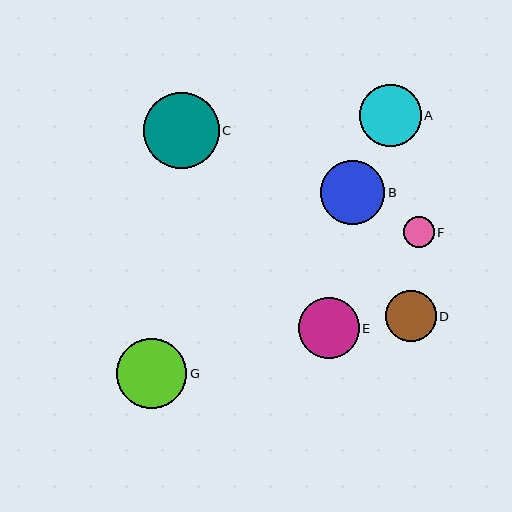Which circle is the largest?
Circle C is the largest with a size of approximately 76 pixels.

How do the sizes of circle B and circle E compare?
Circle B and circle E are approximately the same size.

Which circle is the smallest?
Circle F is the smallest with a size of approximately 30 pixels.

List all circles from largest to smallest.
From largest to smallest: C, G, B, A, E, D, F.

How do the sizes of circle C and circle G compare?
Circle C and circle G are approximately the same size.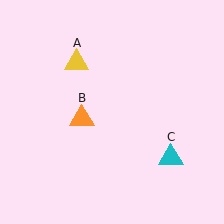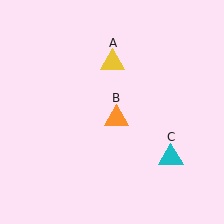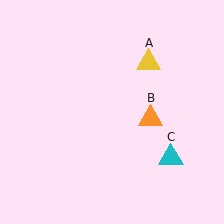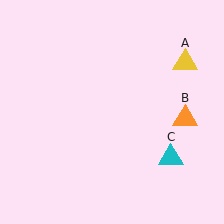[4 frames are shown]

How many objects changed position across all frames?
2 objects changed position: yellow triangle (object A), orange triangle (object B).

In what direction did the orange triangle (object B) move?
The orange triangle (object B) moved right.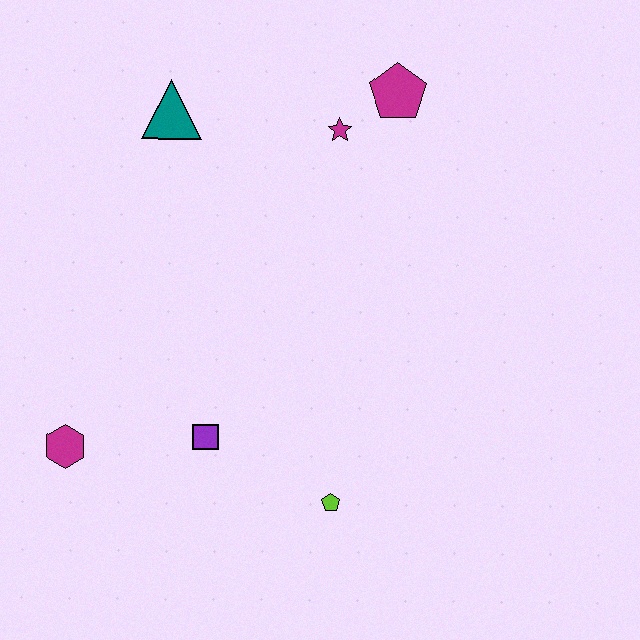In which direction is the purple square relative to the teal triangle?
The purple square is below the teal triangle.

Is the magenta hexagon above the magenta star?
No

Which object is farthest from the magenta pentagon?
The magenta hexagon is farthest from the magenta pentagon.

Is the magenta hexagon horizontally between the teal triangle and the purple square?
No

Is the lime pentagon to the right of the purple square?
Yes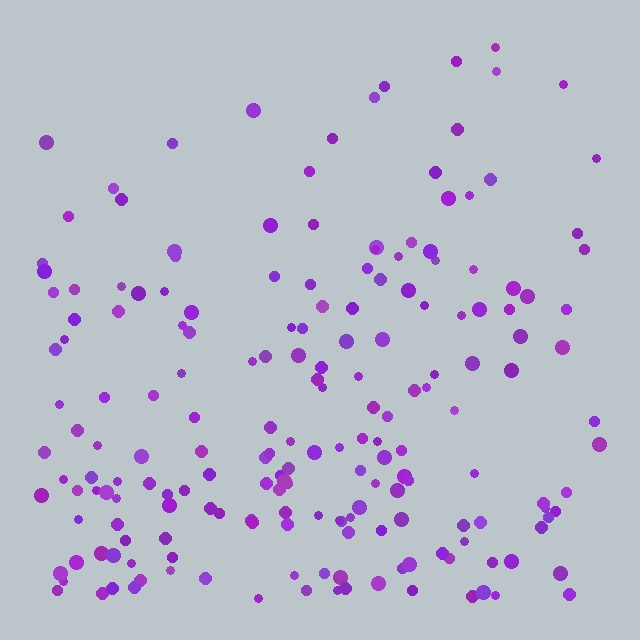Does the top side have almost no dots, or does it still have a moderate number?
Still a moderate number, just noticeably fewer than the bottom.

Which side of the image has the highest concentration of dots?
The bottom.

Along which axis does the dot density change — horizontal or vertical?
Vertical.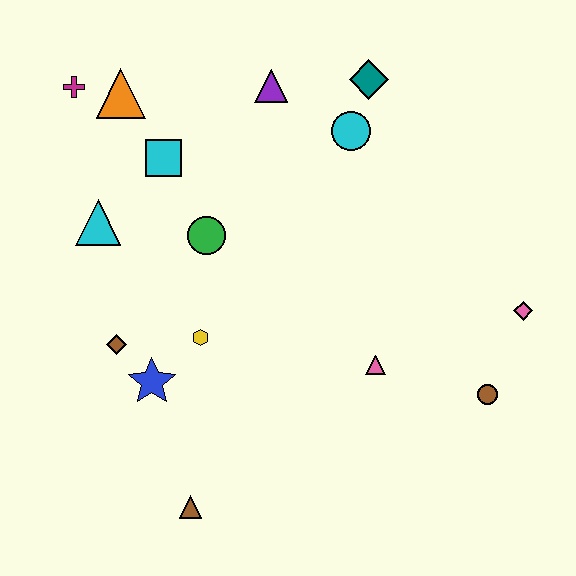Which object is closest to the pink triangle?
The brown circle is closest to the pink triangle.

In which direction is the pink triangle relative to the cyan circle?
The pink triangle is below the cyan circle.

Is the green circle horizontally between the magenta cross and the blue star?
No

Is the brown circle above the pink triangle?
No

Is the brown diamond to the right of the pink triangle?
No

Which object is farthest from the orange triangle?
The brown circle is farthest from the orange triangle.